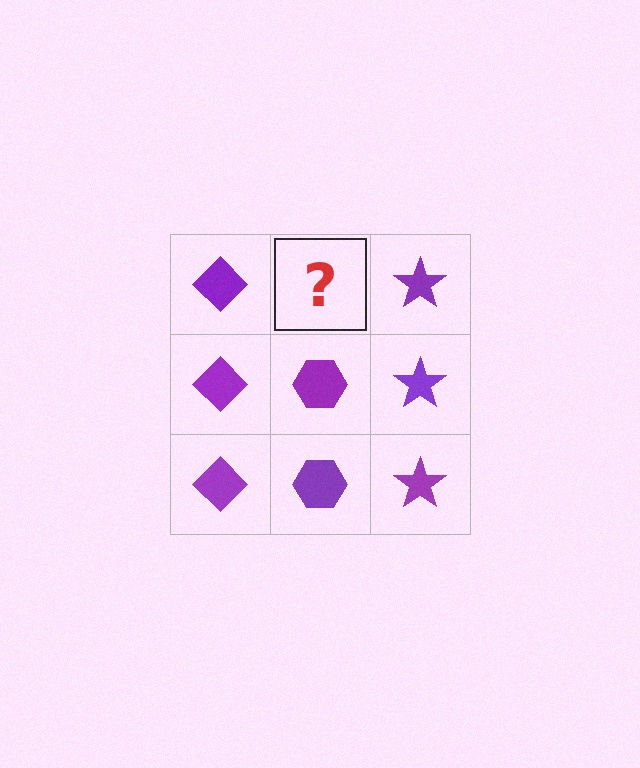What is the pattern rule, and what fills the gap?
The rule is that each column has a consistent shape. The gap should be filled with a purple hexagon.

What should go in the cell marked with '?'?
The missing cell should contain a purple hexagon.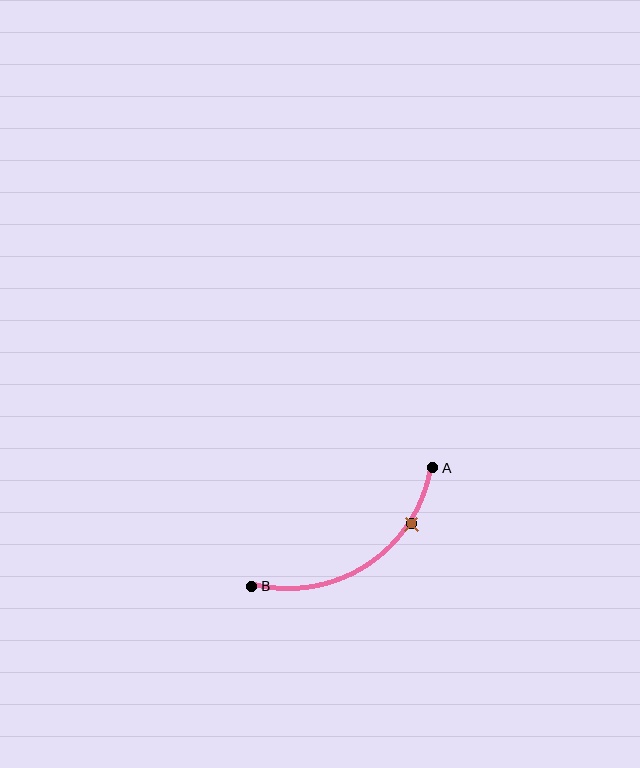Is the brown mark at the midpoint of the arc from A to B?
No. The brown mark lies on the arc but is closer to endpoint A. The arc midpoint would be at the point on the curve equidistant along the arc from both A and B.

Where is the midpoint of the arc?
The arc midpoint is the point on the curve farthest from the straight line joining A and B. It sits below that line.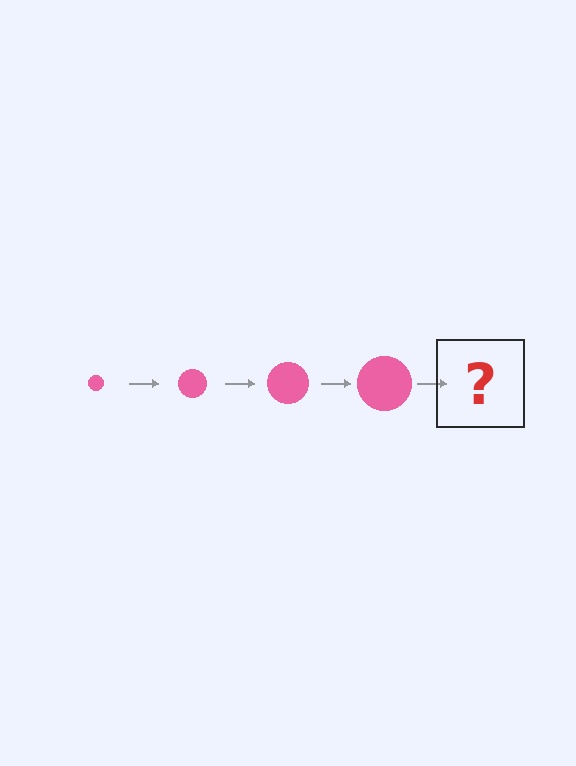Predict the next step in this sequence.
The next step is a pink circle, larger than the previous one.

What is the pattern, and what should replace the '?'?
The pattern is that the circle gets progressively larger each step. The '?' should be a pink circle, larger than the previous one.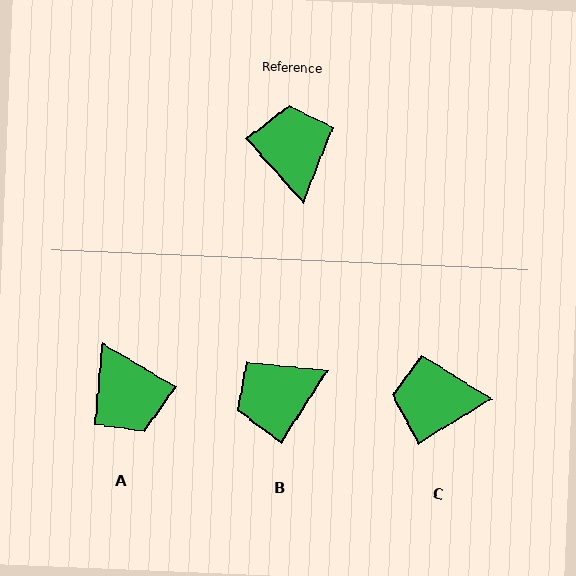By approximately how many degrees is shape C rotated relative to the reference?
Approximately 80 degrees counter-clockwise.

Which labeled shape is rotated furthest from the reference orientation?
A, about 162 degrees away.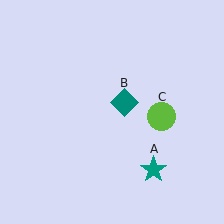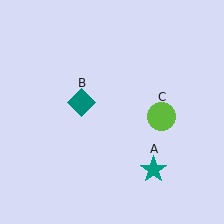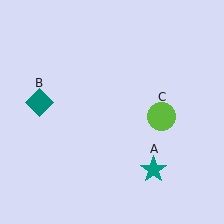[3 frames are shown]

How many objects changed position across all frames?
1 object changed position: teal diamond (object B).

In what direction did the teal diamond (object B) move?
The teal diamond (object B) moved left.